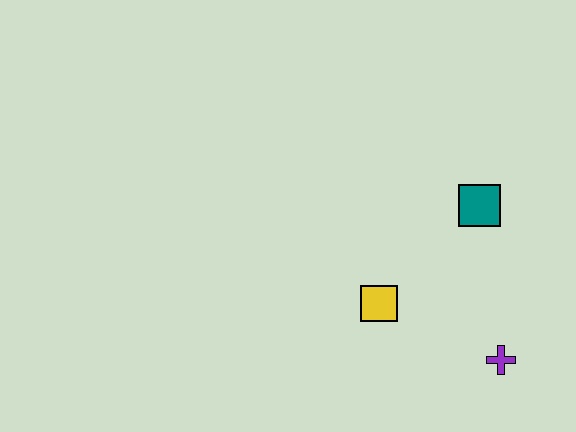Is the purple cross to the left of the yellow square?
No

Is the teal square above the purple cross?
Yes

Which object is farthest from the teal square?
The purple cross is farthest from the teal square.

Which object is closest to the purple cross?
The yellow square is closest to the purple cross.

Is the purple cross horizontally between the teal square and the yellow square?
No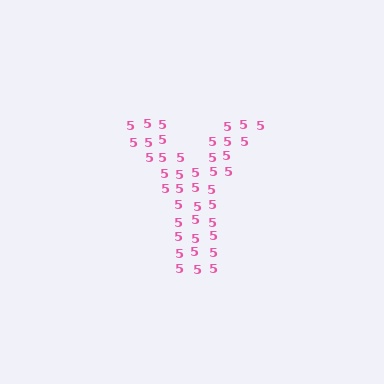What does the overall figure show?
The overall figure shows the letter Y.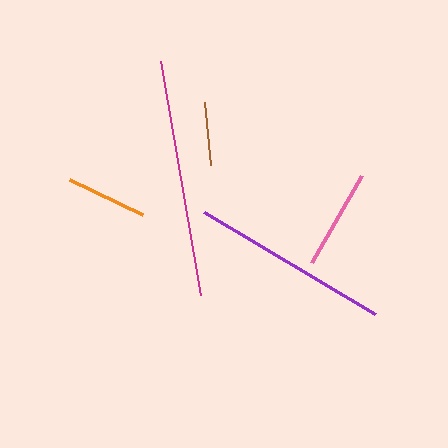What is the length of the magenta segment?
The magenta segment is approximately 238 pixels long.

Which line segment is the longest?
The magenta line is the longest at approximately 238 pixels.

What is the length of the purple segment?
The purple segment is approximately 199 pixels long.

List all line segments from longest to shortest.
From longest to shortest: magenta, purple, pink, orange, brown.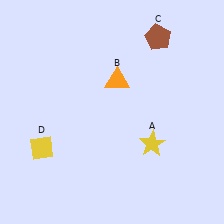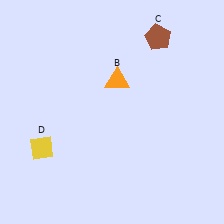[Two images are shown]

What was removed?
The yellow star (A) was removed in Image 2.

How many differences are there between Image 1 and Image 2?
There is 1 difference between the two images.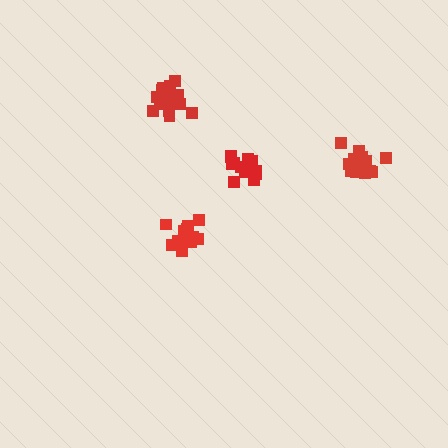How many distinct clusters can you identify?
There are 4 distinct clusters.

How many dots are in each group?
Group 1: 15 dots, Group 2: 17 dots, Group 3: 12 dots, Group 4: 15 dots (59 total).